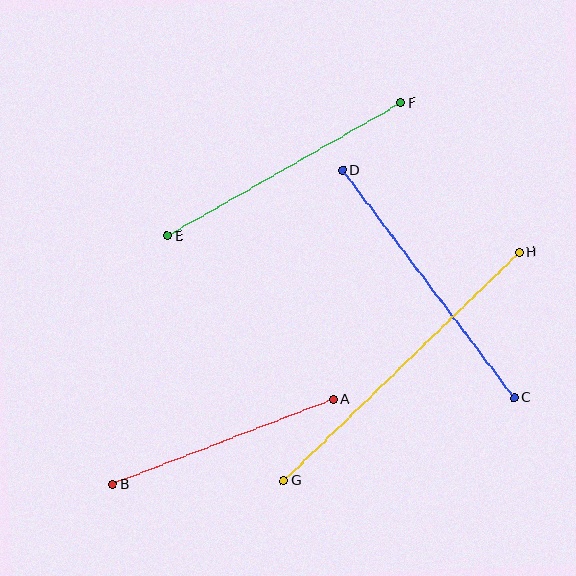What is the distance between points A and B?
The distance is approximately 236 pixels.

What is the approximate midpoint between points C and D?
The midpoint is at approximately (428, 284) pixels.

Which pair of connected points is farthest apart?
Points G and H are farthest apart.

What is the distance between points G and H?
The distance is approximately 328 pixels.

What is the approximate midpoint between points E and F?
The midpoint is at approximately (284, 169) pixels.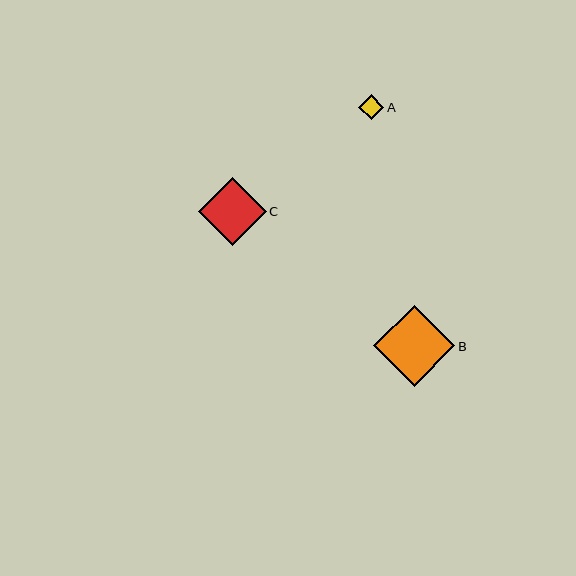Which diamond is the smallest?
Diamond A is the smallest with a size of approximately 26 pixels.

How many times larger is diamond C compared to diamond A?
Diamond C is approximately 2.6 times the size of diamond A.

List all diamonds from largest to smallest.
From largest to smallest: B, C, A.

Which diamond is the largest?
Diamond B is the largest with a size of approximately 81 pixels.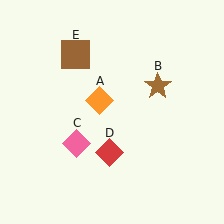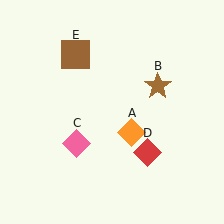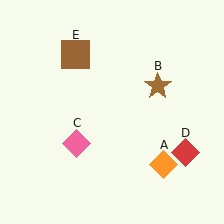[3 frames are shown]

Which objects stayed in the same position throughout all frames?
Brown star (object B) and pink diamond (object C) and brown square (object E) remained stationary.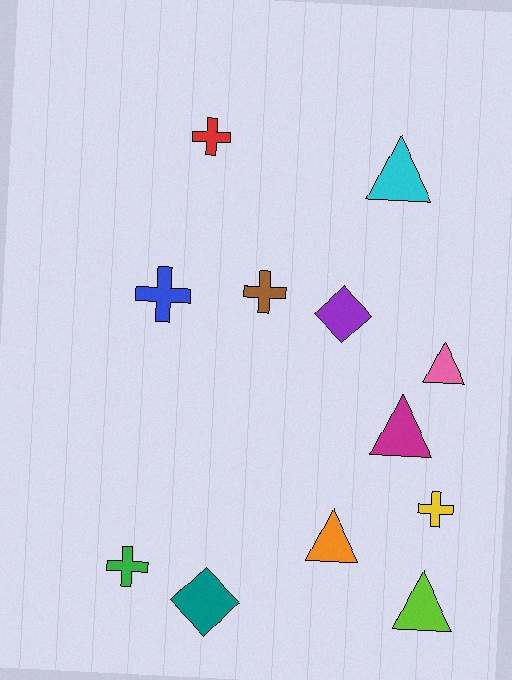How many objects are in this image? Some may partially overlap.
There are 12 objects.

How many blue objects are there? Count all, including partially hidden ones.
There is 1 blue object.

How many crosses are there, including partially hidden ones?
There are 5 crosses.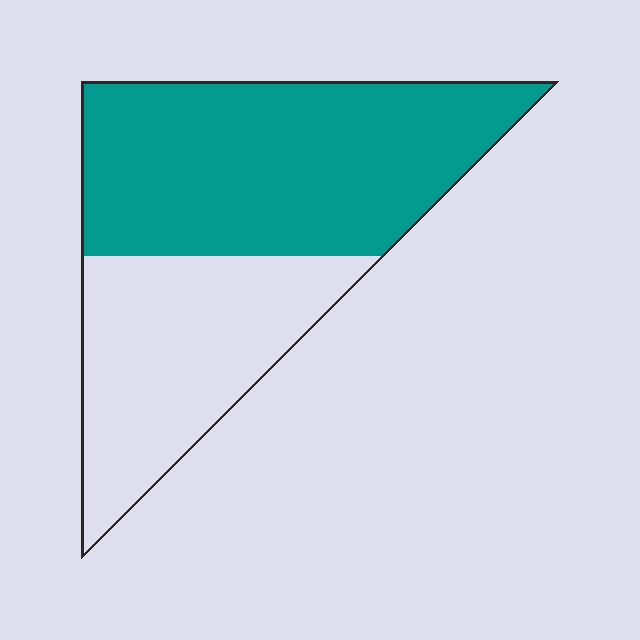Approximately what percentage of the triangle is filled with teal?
Approximately 60%.